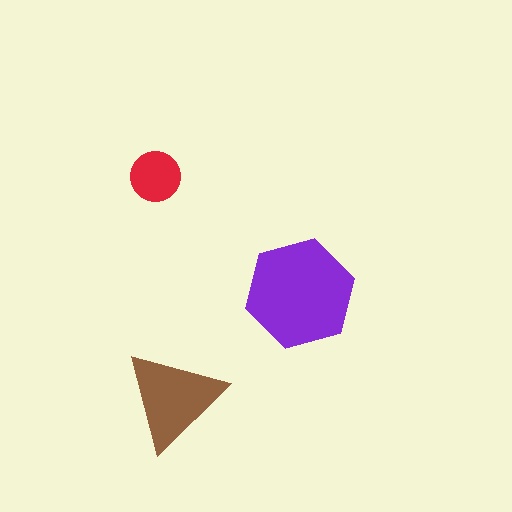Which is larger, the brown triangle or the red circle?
The brown triangle.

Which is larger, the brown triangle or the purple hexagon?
The purple hexagon.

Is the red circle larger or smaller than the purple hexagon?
Smaller.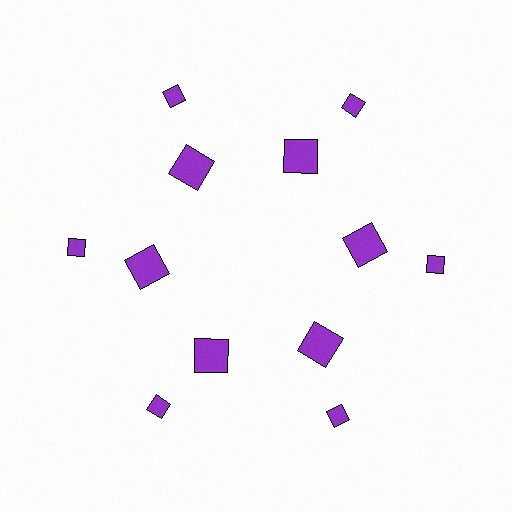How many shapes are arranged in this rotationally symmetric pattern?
There are 12 shapes, arranged in 6 groups of 2.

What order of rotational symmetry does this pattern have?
This pattern has 6-fold rotational symmetry.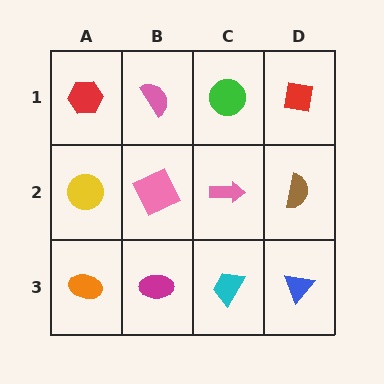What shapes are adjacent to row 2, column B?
A pink semicircle (row 1, column B), a magenta ellipse (row 3, column B), a yellow circle (row 2, column A), a pink arrow (row 2, column C).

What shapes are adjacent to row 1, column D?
A brown semicircle (row 2, column D), a green circle (row 1, column C).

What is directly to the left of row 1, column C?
A pink semicircle.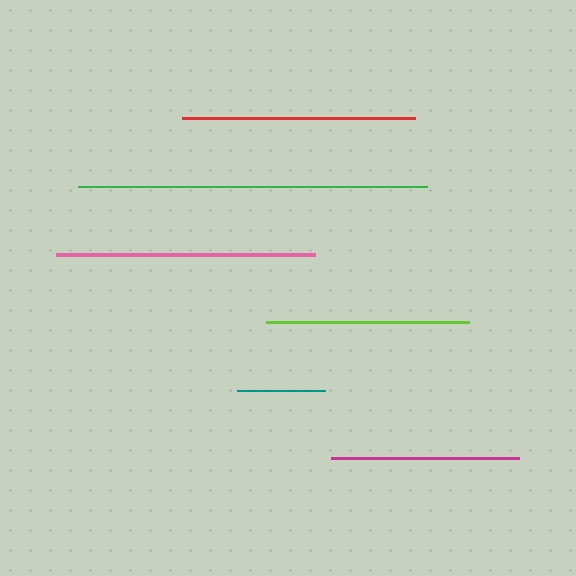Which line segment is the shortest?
The teal line is the shortest at approximately 89 pixels.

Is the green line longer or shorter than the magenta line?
The green line is longer than the magenta line.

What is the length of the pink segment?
The pink segment is approximately 259 pixels long.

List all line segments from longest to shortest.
From longest to shortest: green, pink, red, lime, magenta, teal.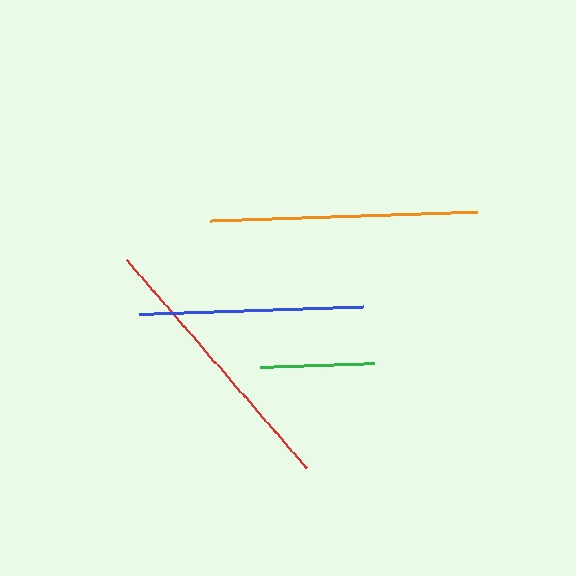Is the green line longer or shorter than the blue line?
The blue line is longer than the green line.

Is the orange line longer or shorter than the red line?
The red line is longer than the orange line.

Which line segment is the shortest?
The green line is the shortest at approximately 114 pixels.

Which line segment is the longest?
The red line is the longest at approximately 276 pixels.